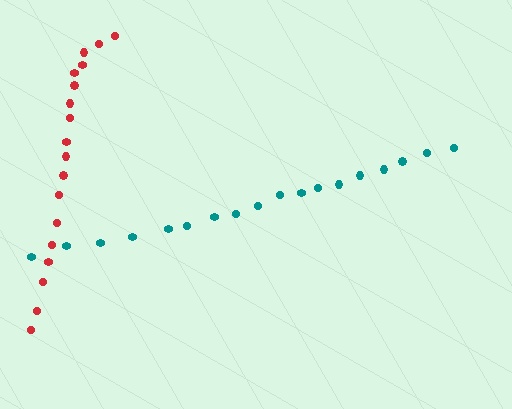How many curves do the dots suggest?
There are 2 distinct paths.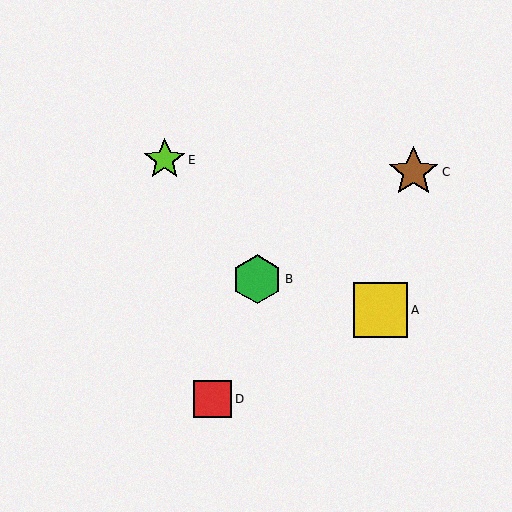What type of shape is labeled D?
Shape D is a red square.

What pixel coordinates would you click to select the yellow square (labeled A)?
Click at (380, 310) to select the yellow square A.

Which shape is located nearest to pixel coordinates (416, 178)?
The brown star (labeled C) at (413, 172) is nearest to that location.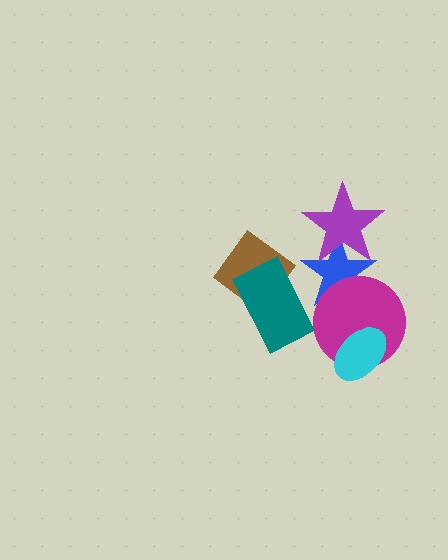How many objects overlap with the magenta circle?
2 objects overlap with the magenta circle.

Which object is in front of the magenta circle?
The cyan ellipse is in front of the magenta circle.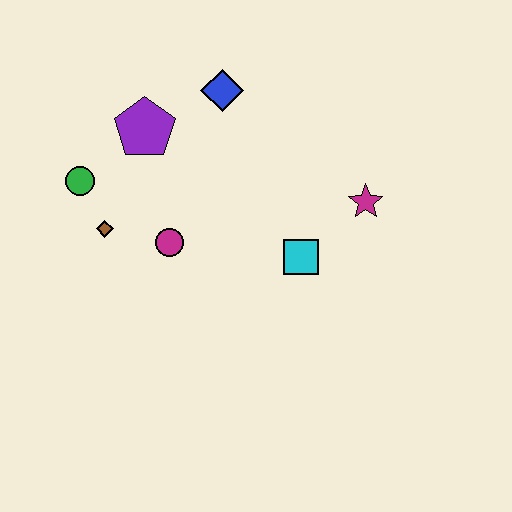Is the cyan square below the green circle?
Yes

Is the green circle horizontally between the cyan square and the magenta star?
No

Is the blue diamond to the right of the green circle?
Yes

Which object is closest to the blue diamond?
The purple pentagon is closest to the blue diamond.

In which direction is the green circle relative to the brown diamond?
The green circle is above the brown diamond.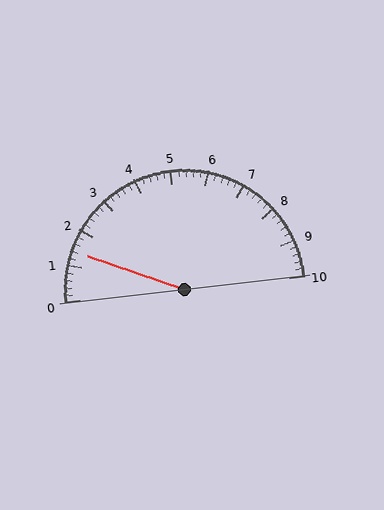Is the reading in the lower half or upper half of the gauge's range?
The reading is in the lower half of the range (0 to 10).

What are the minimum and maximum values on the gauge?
The gauge ranges from 0 to 10.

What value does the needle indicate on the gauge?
The needle indicates approximately 1.4.